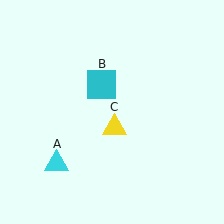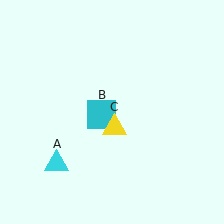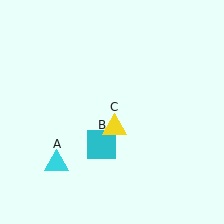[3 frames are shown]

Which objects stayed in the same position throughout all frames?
Cyan triangle (object A) and yellow triangle (object C) remained stationary.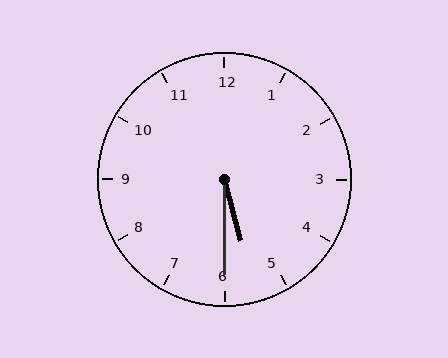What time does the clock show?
5:30.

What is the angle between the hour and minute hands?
Approximately 15 degrees.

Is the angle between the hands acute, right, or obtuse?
It is acute.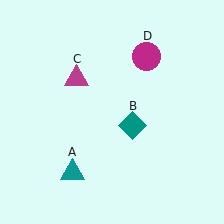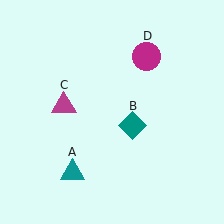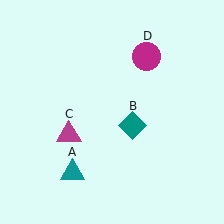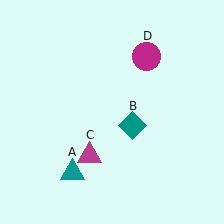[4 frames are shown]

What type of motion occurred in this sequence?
The magenta triangle (object C) rotated counterclockwise around the center of the scene.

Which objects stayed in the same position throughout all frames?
Teal triangle (object A) and teal diamond (object B) and magenta circle (object D) remained stationary.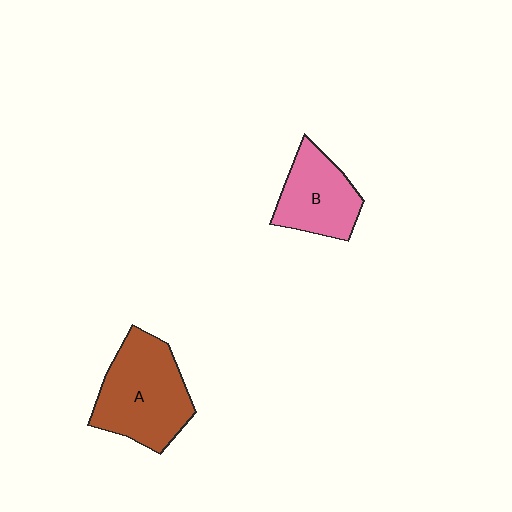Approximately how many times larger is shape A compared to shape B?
Approximately 1.4 times.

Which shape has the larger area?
Shape A (brown).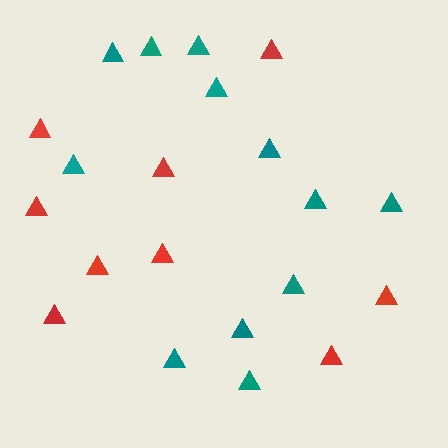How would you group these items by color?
There are 2 groups: one group of red triangles (9) and one group of teal triangles (12).